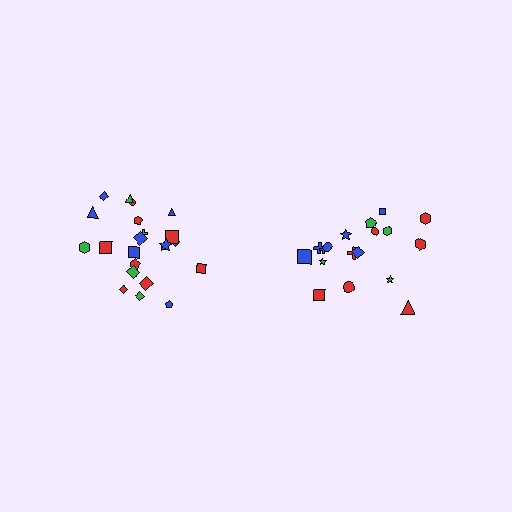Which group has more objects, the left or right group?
The left group.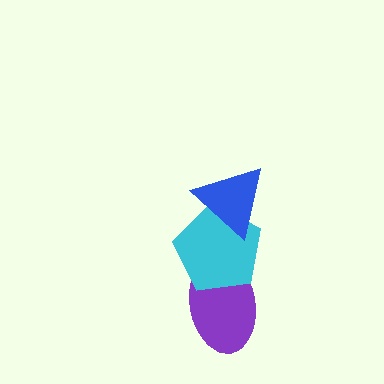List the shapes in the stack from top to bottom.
From top to bottom: the blue triangle, the cyan pentagon, the purple ellipse.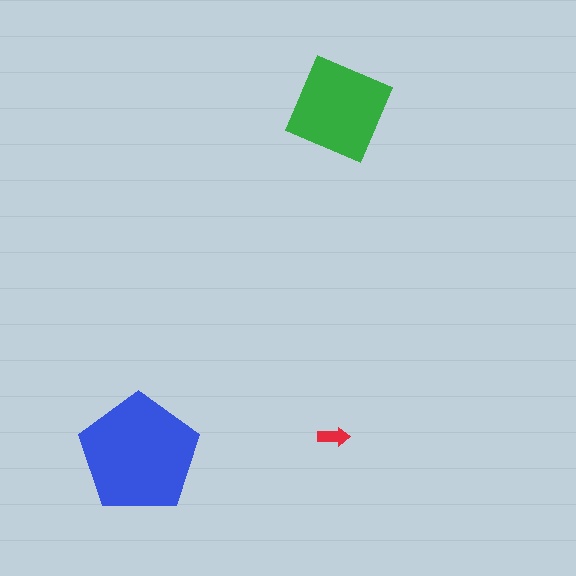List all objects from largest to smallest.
The blue pentagon, the green diamond, the red arrow.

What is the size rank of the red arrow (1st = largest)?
3rd.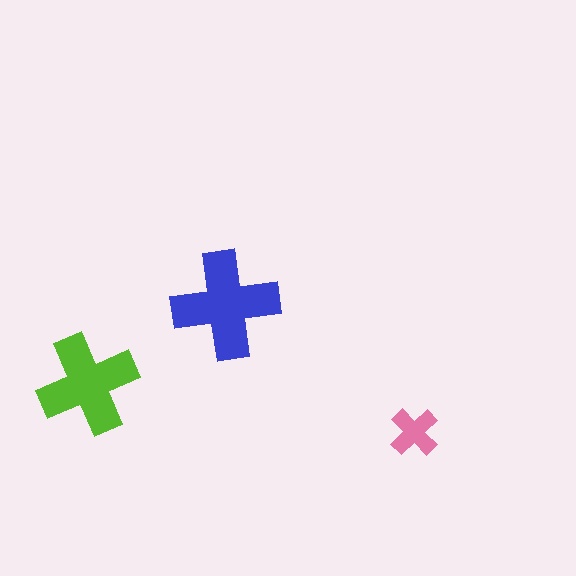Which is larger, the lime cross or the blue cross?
The blue one.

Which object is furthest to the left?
The lime cross is leftmost.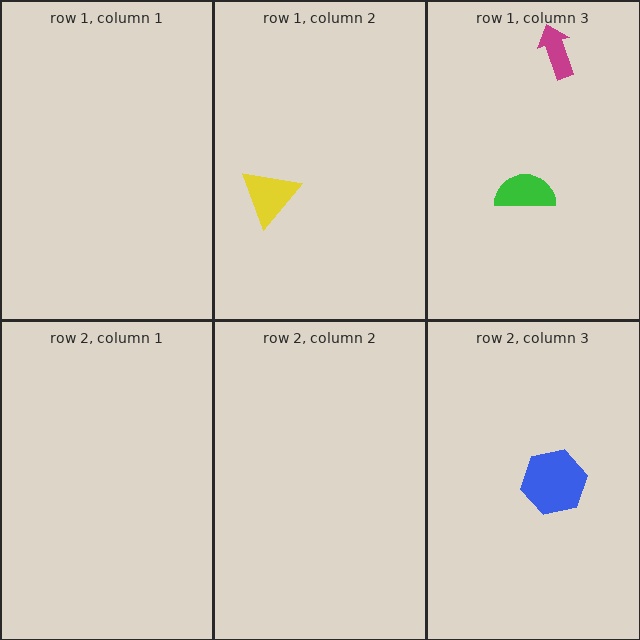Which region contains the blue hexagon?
The row 2, column 3 region.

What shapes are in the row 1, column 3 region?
The green semicircle, the magenta arrow.